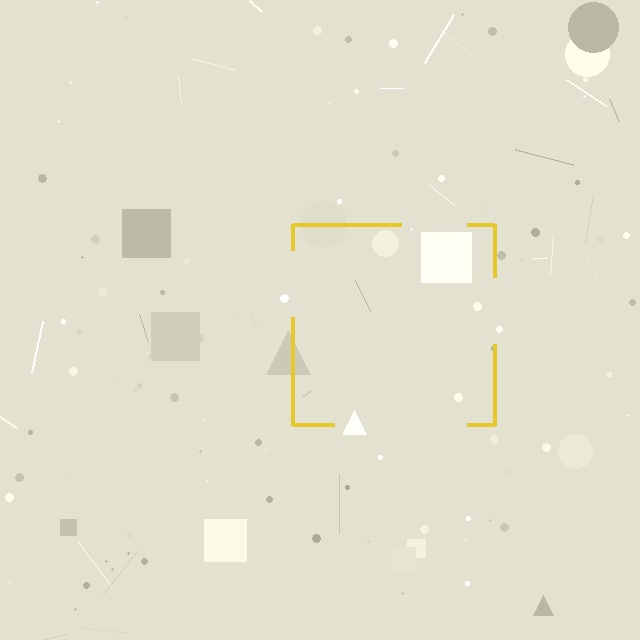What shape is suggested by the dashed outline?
The dashed outline suggests a square.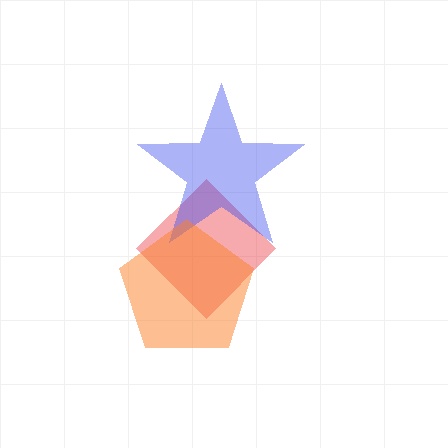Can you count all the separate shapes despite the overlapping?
Yes, there are 3 separate shapes.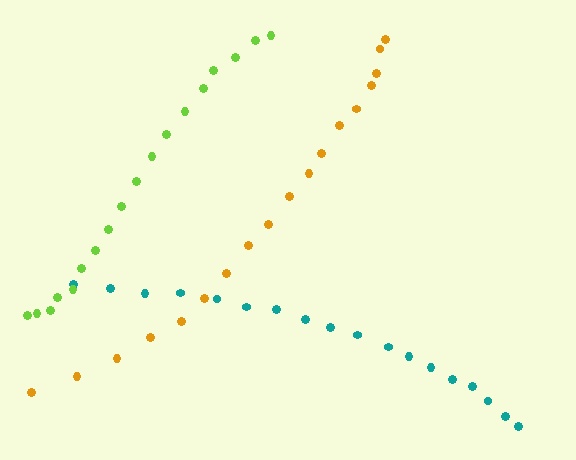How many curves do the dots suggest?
There are 3 distinct paths.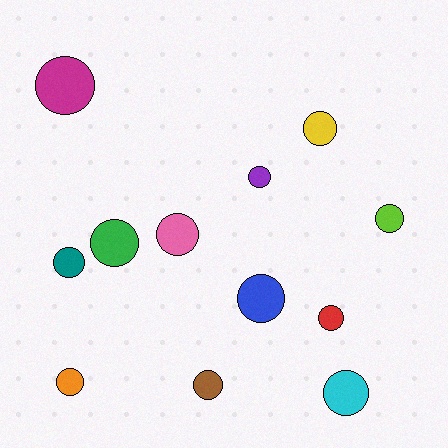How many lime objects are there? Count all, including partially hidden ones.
There is 1 lime object.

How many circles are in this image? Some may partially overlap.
There are 12 circles.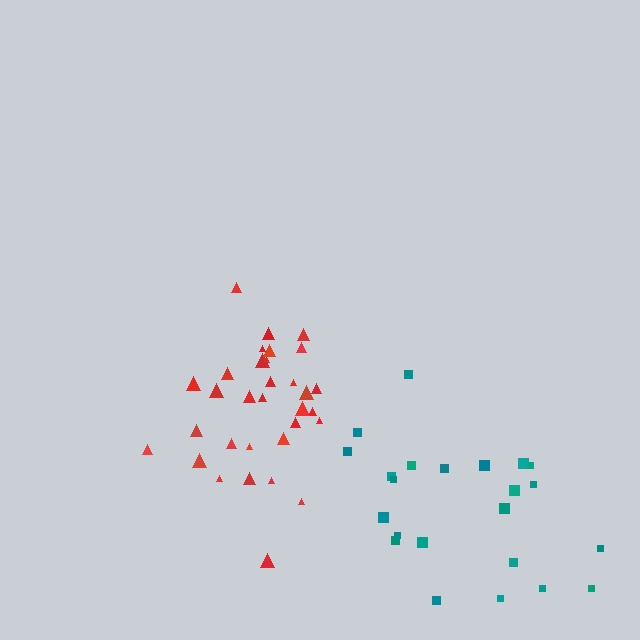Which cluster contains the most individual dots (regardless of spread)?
Red (32).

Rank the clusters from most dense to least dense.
red, teal.